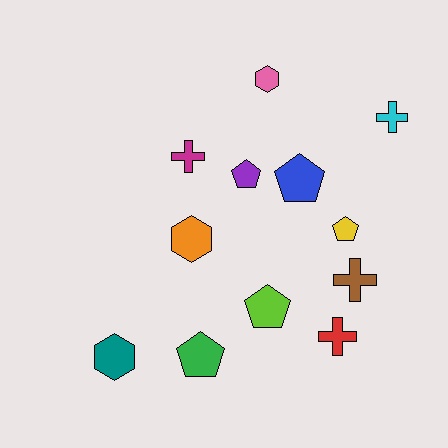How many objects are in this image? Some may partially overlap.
There are 12 objects.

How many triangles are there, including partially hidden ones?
There are no triangles.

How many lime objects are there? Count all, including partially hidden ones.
There is 1 lime object.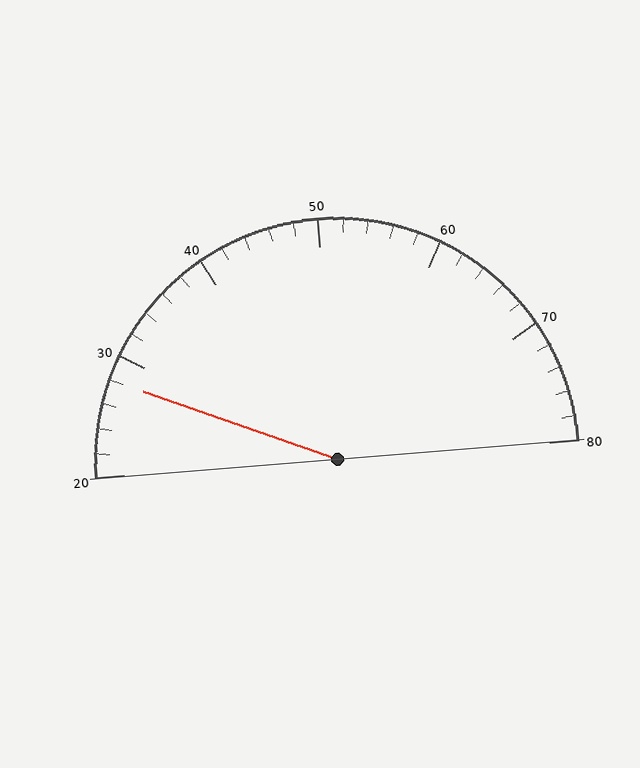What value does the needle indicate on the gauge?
The needle indicates approximately 28.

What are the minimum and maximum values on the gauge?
The gauge ranges from 20 to 80.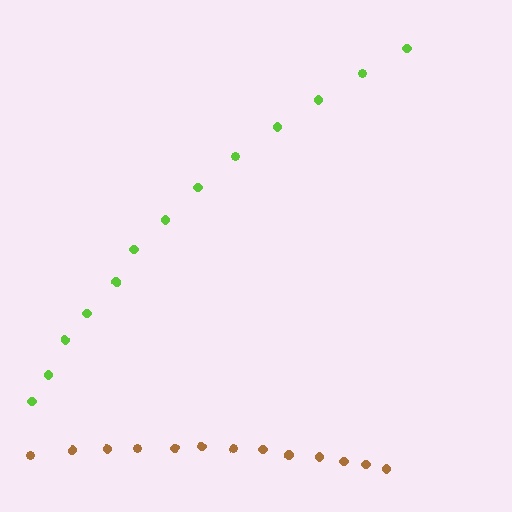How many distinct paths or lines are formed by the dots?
There are 2 distinct paths.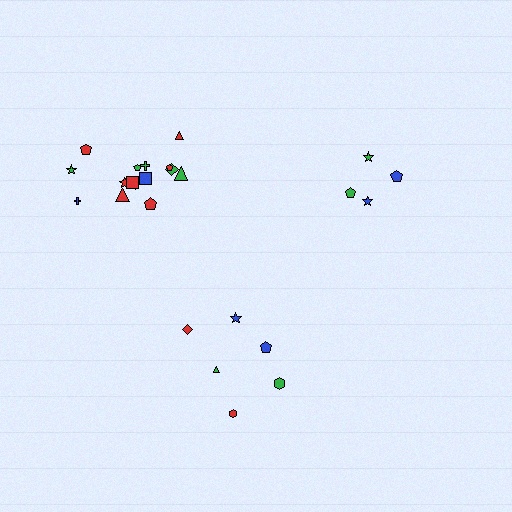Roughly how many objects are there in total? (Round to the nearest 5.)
Roughly 25 objects in total.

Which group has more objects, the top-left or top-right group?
The top-left group.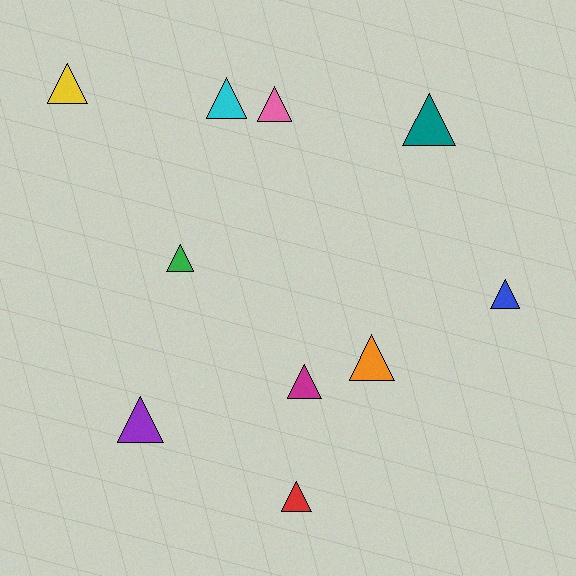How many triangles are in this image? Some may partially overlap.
There are 10 triangles.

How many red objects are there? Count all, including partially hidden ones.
There is 1 red object.